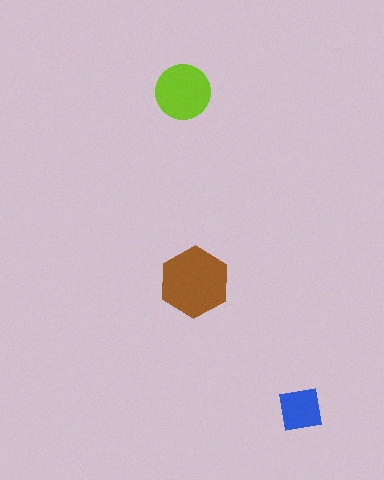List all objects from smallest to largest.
The blue square, the lime circle, the brown hexagon.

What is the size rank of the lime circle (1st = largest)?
2nd.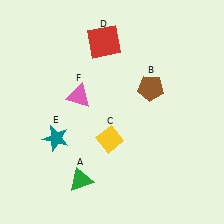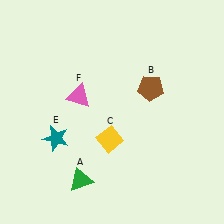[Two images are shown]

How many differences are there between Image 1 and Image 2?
There is 1 difference between the two images.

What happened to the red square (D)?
The red square (D) was removed in Image 2. It was in the top-left area of Image 1.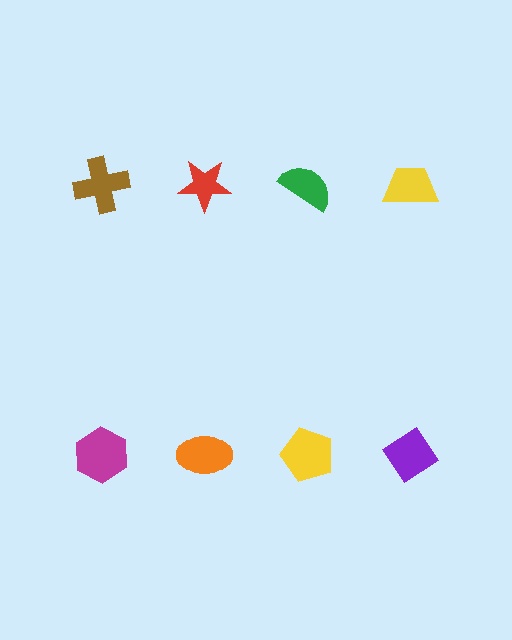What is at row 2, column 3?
A yellow pentagon.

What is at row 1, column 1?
A brown cross.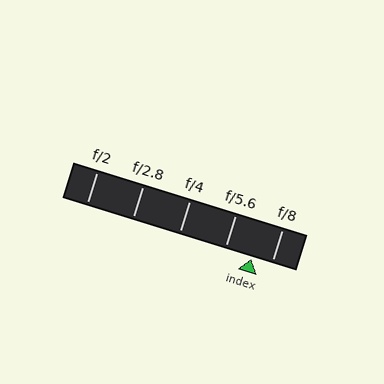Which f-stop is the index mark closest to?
The index mark is closest to f/8.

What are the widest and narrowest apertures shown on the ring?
The widest aperture shown is f/2 and the narrowest is f/8.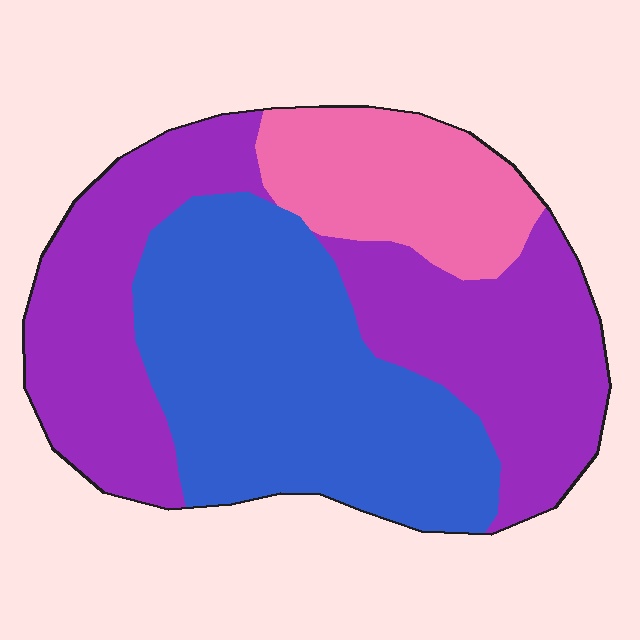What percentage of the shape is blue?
Blue covers roughly 40% of the shape.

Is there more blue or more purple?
Purple.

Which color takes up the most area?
Purple, at roughly 45%.